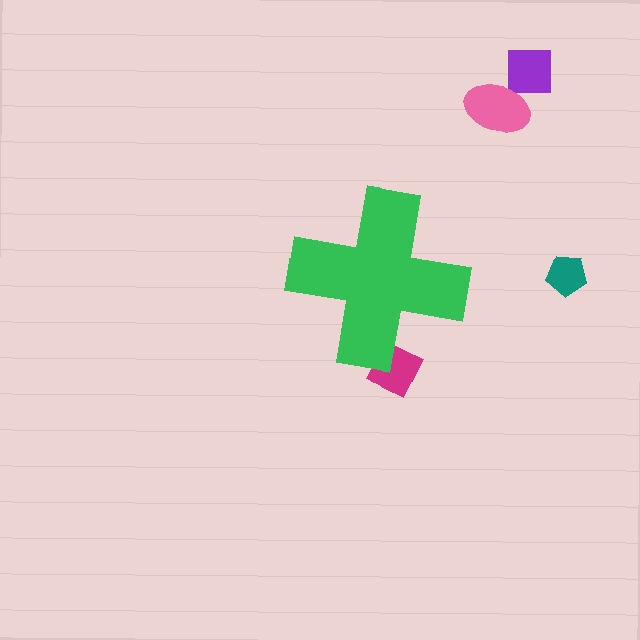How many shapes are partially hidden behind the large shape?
1 shape is partially hidden.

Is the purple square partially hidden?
No, the purple square is fully visible.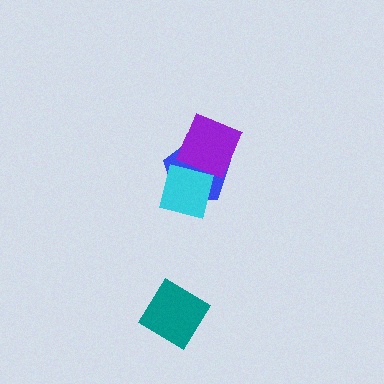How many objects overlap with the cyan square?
2 objects overlap with the cyan square.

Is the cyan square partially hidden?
Yes, it is partially covered by another shape.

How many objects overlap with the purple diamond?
2 objects overlap with the purple diamond.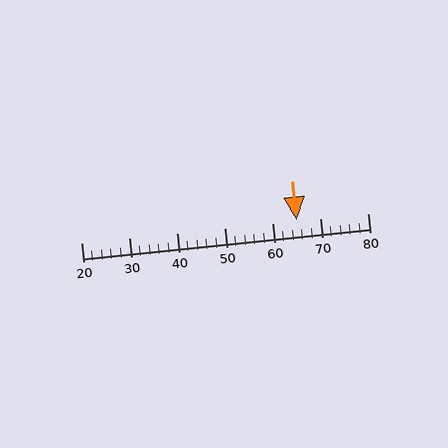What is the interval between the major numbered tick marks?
The major tick marks are spaced 10 units apart.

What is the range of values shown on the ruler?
The ruler shows values from 20 to 80.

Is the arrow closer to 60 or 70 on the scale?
The arrow is closer to 70.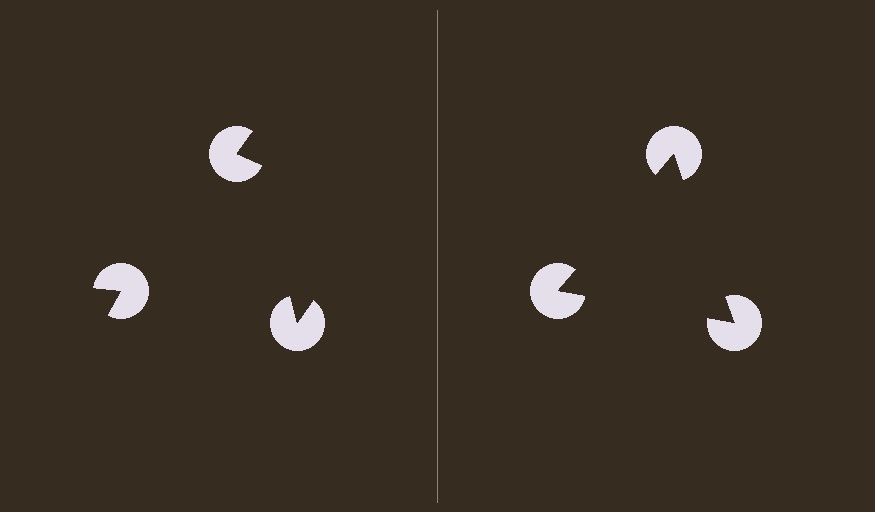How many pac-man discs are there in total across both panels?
6 — 3 on each side.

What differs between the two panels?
The pac-man discs are positioned identically on both sides; only the wedge orientations differ. On the right they align to a triangle; on the left they are misaligned.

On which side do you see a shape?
An illusory triangle appears on the right side. On the left side the wedge cuts are rotated, so no coherent shape forms.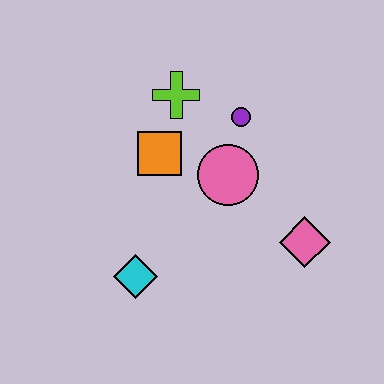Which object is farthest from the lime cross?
The pink diamond is farthest from the lime cross.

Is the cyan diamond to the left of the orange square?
Yes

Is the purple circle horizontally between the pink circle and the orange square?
No